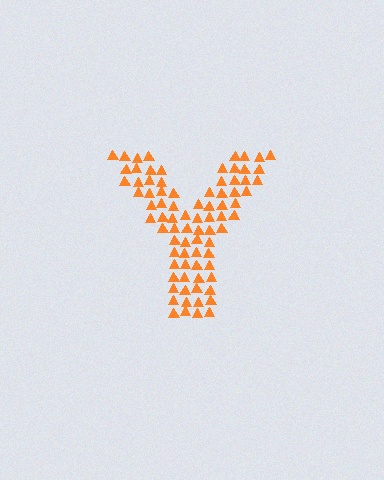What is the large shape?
The large shape is the letter Y.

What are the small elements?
The small elements are triangles.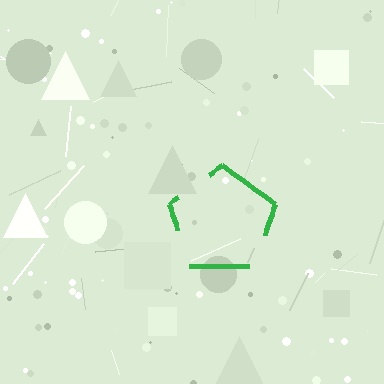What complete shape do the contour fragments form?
The contour fragments form a pentagon.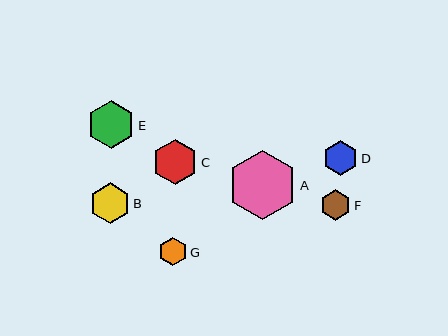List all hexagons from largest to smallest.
From largest to smallest: A, E, C, B, D, F, G.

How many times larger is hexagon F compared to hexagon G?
Hexagon F is approximately 1.1 times the size of hexagon G.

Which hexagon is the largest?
Hexagon A is the largest with a size of approximately 69 pixels.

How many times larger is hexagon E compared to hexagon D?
Hexagon E is approximately 1.4 times the size of hexagon D.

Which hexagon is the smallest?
Hexagon G is the smallest with a size of approximately 28 pixels.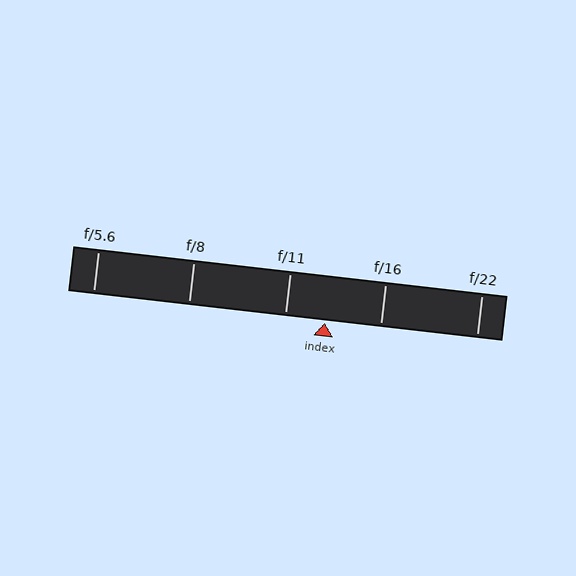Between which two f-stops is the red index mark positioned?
The index mark is between f/11 and f/16.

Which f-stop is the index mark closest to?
The index mark is closest to f/11.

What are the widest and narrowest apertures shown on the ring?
The widest aperture shown is f/5.6 and the narrowest is f/22.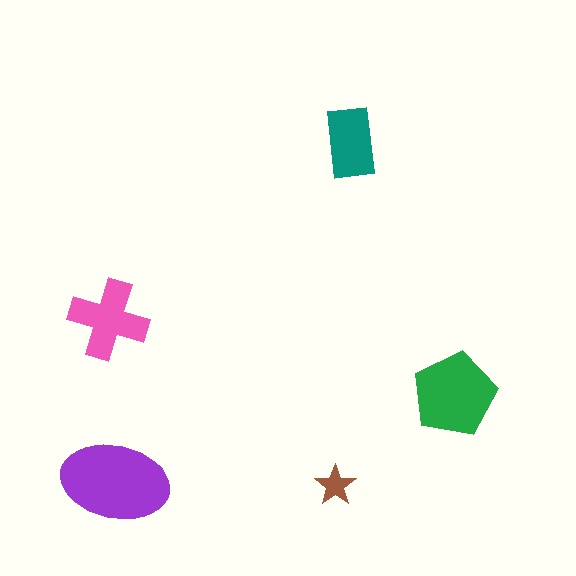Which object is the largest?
The purple ellipse.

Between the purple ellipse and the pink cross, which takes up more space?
The purple ellipse.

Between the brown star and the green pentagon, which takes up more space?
The green pentagon.